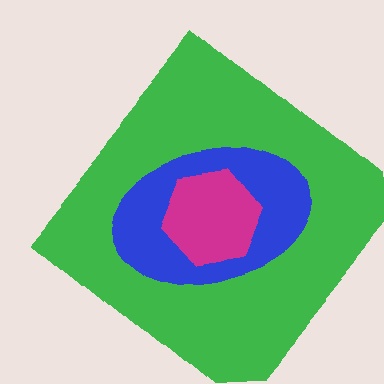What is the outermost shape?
The green diamond.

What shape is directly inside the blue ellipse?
The magenta hexagon.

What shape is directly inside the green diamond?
The blue ellipse.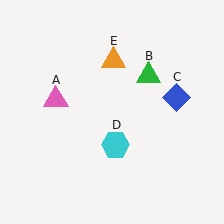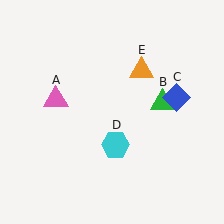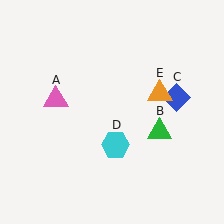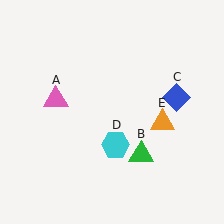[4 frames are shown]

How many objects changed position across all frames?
2 objects changed position: green triangle (object B), orange triangle (object E).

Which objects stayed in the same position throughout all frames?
Pink triangle (object A) and blue diamond (object C) and cyan hexagon (object D) remained stationary.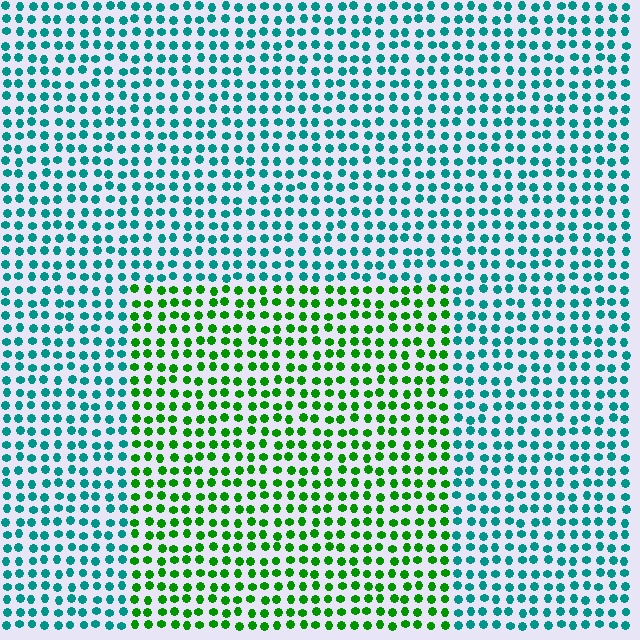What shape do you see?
I see a rectangle.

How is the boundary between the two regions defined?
The boundary is defined purely by a slight shift in hue (about 56 degrees). Spacing, size, and orientation are identical on both sides.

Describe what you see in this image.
The image is filled with small teal elements in a uniform arrangement. A rectangle-shaped region is visible where the elements are tinted to a slightly different hue, forming a subtle color boundary.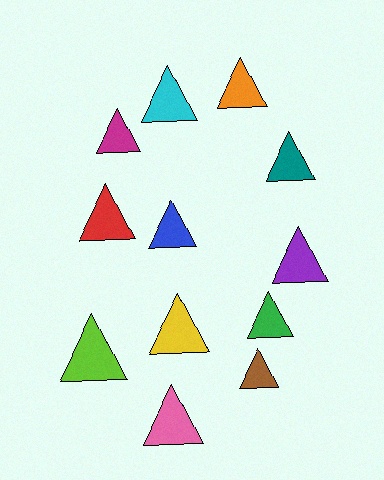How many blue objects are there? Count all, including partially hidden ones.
There is 1 blue object.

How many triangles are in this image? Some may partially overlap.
There are 12 triangles.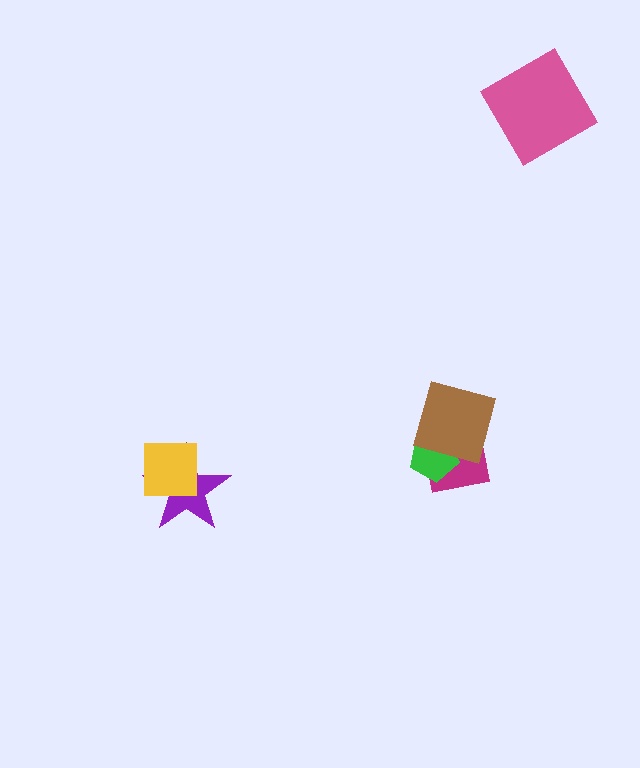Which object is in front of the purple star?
The yellow square is in front of the purple star.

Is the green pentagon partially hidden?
Yes, it is partially covered by another shape.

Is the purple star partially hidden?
Yes, it is partially covered by another shape.